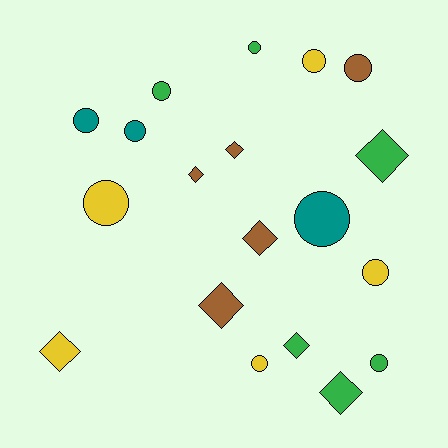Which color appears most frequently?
Green, with 6 objects.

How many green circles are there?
There are 3 green circles.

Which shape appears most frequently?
Circle, with 11 objects.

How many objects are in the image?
There are 19 objects.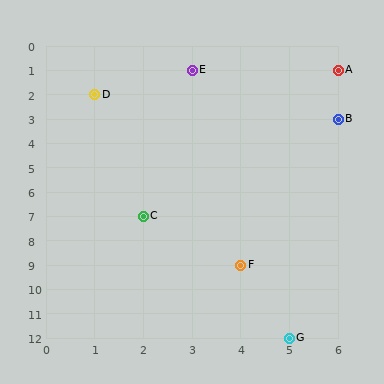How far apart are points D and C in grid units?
Points D and C are 1 column and 5 rows apart (about 5.1 grid units diagonally).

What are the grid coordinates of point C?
Point C is at grid coordinates (2, 7).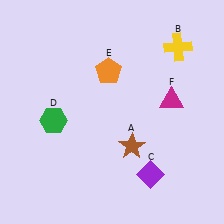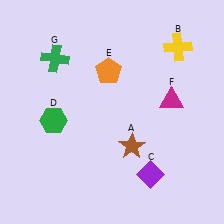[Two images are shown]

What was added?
A green cross (G) was added in Image 2.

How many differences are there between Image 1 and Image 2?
There is 1 difference between the two images.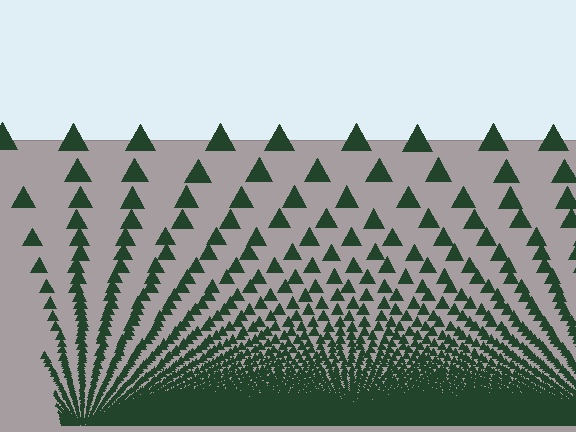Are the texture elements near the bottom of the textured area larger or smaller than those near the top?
Smaller. The gradient is inverted — elements near the bottom are smaller and denser.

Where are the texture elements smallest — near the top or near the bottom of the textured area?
Near the bottom.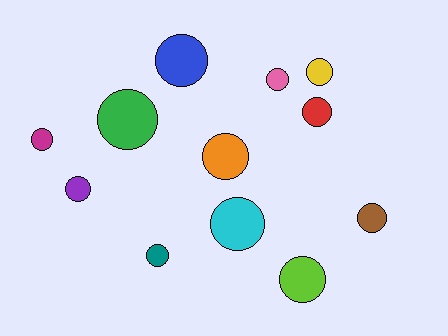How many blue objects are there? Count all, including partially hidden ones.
There is 1 blue object.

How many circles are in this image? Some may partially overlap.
There are 12 circles.